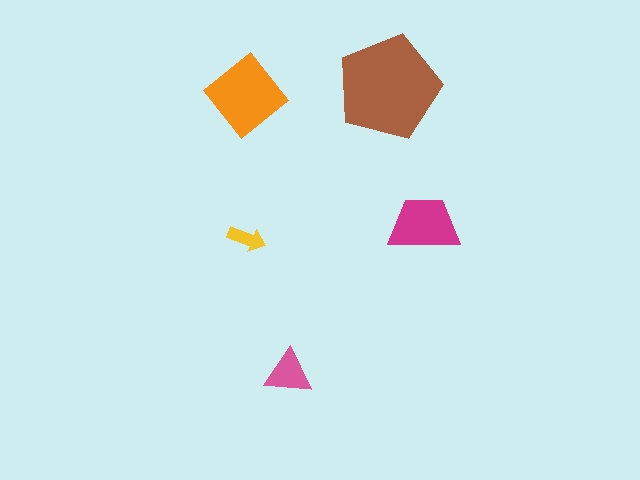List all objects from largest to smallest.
The brown pentagon, the orange diamond, the magenta trapezoid, the pink triangle, the yellow arrow.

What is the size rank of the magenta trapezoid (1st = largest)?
3rd.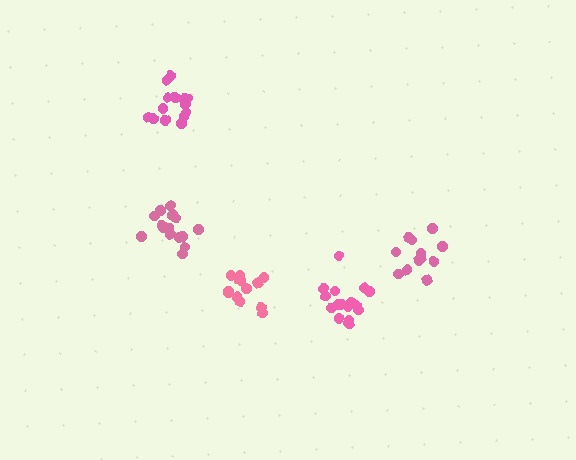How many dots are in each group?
Group 1: 15 dots, Group 2: 17 dots, Group 3: 12 dots, Group 4: 13 dots, Group 5: 15 dots (72 total).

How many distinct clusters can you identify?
There are 5 distinct clusters.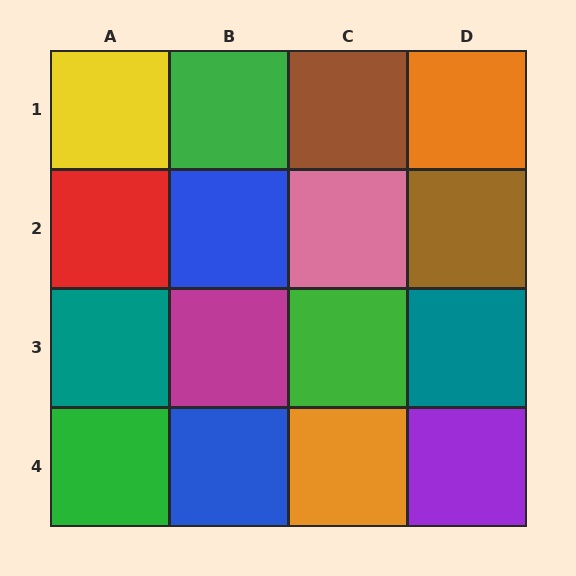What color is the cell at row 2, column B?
Blue.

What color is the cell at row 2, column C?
Pink.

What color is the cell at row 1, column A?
Yellow.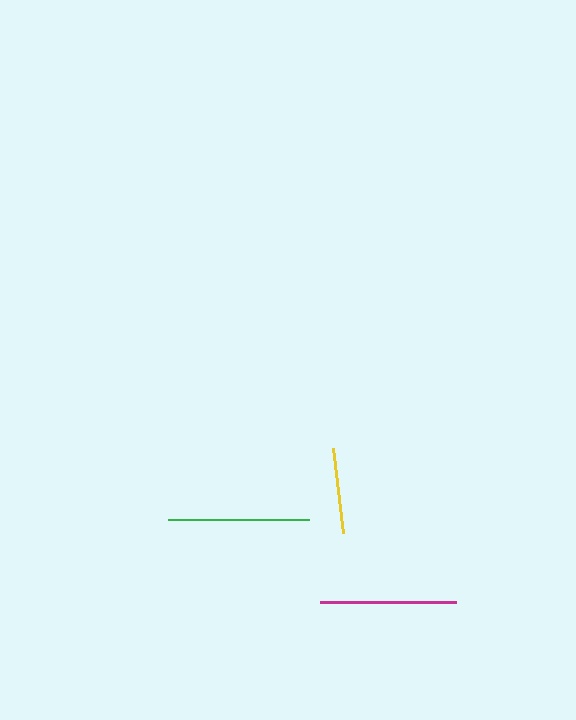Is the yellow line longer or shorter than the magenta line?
The magenta line is longer than the yellow line.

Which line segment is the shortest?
The yellow line is the shortest at approximately 86 pixels.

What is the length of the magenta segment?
The magenta segment is approximately 136 pixels long.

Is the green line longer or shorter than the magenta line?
The green line is longer than the magenta line.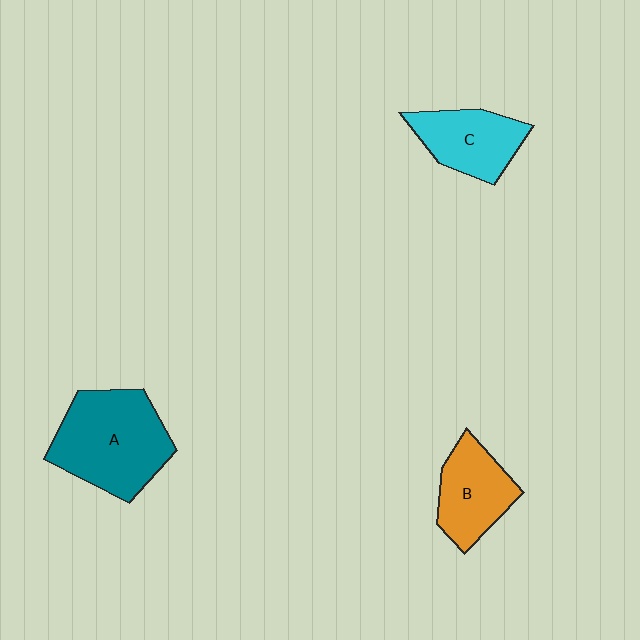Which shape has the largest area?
Shape A (teal).